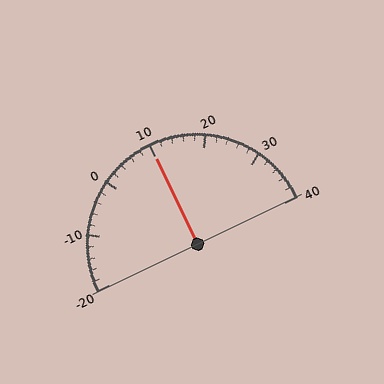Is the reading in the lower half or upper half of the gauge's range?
The reading is in the upper half of the range (-20 to 40).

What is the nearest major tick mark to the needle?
The nearest major tick mark is 10.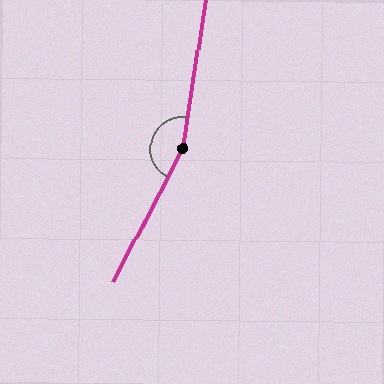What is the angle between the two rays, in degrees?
Approximately 161 degrees.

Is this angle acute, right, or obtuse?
It is obtuse.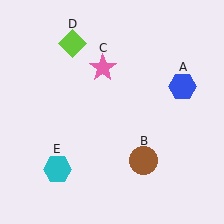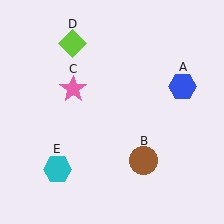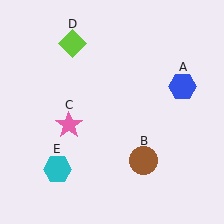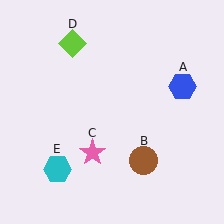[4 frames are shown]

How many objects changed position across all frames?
1 object changed position: pink star (object C).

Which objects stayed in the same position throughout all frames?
Blue hexagon (object A) and brown circle (object B) and lime diamond (object D) and cyan hexagon (object E) remained stationary.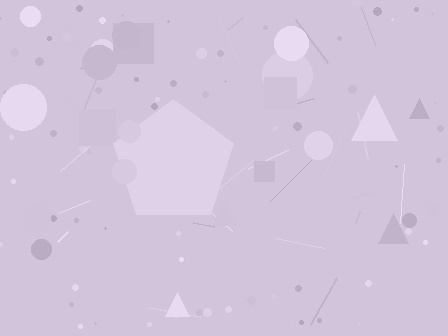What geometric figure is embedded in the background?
A pentagon is embedded in the background.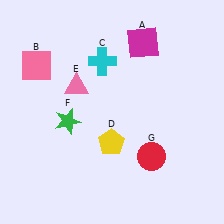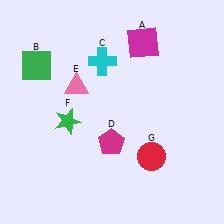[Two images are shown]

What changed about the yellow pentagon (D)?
In Image 1, D is yellow. In Image 2, it changed to magenta.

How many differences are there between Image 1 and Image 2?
There are 2 differences between the two images.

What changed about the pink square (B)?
In Image 1, B is pink. In Image 2, it changed to green.